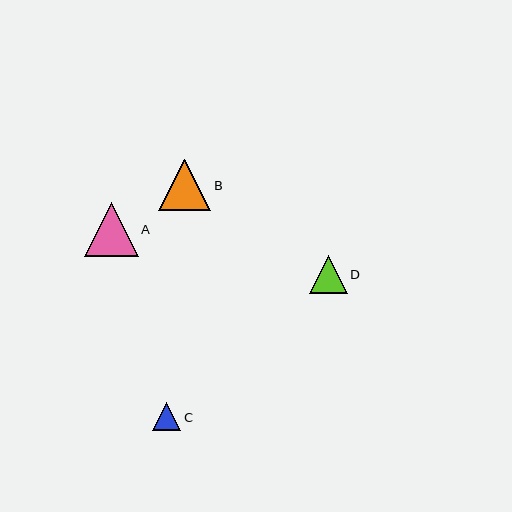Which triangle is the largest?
Triangle A is the largest with a size of approximately 54 pixels.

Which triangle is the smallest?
Triangle C is the smallest with a size of approximately 28 pixels.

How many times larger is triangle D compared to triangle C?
Triangle D is approximately 1.3 times the size of triangle C.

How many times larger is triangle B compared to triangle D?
Triangle B is approximately 1.4 times the size of triangle D.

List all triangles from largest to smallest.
From largest to smallest: A, B, D, C.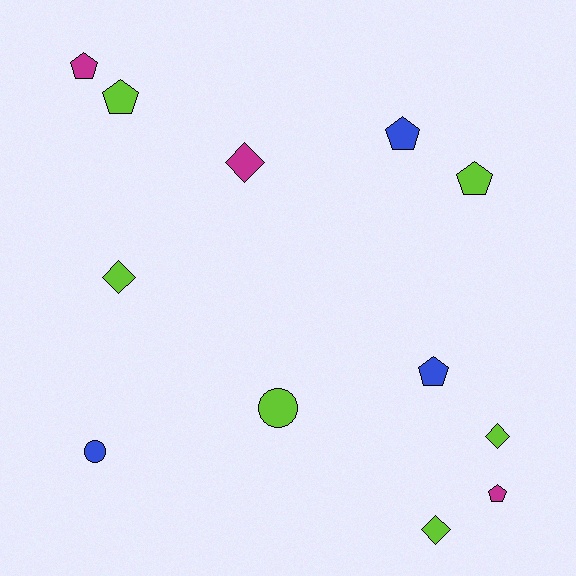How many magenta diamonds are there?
There is 1 magenta diamond.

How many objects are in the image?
There are 12 objects.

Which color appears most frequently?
Lime, with 6 objects.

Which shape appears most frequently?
Pentagon, with 6 objects.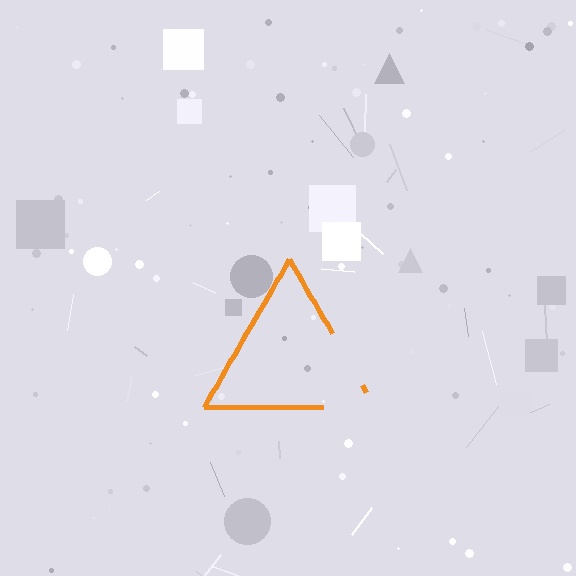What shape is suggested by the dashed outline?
The dashed outline suggests a triangle.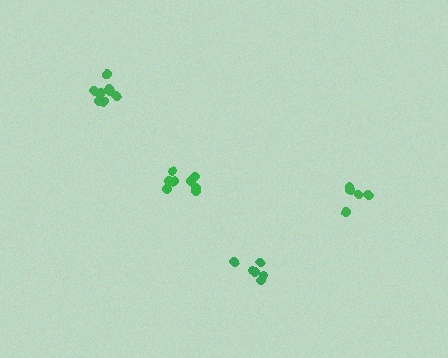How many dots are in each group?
Group 1: 8 dots, Group 2: 6 dots, Group 3: 5 dots, Group 4: 9 dots (28 total).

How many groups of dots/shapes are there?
There are 4 groups.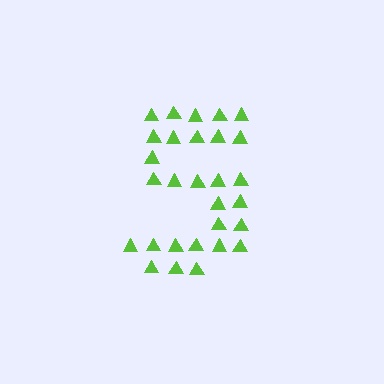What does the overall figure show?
The overall figure shows the digit 5.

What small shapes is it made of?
It is made of small triangles.